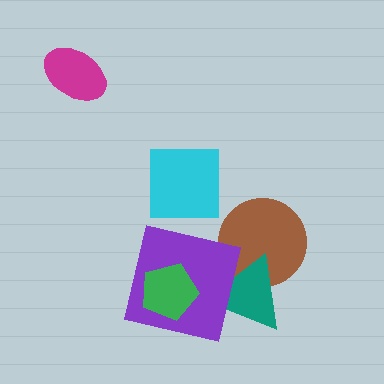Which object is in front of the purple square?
The green pentagon is in front of the purple square.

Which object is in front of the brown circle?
The teal triangle is in front of the brown circle.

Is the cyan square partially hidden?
No, no other shape covers it.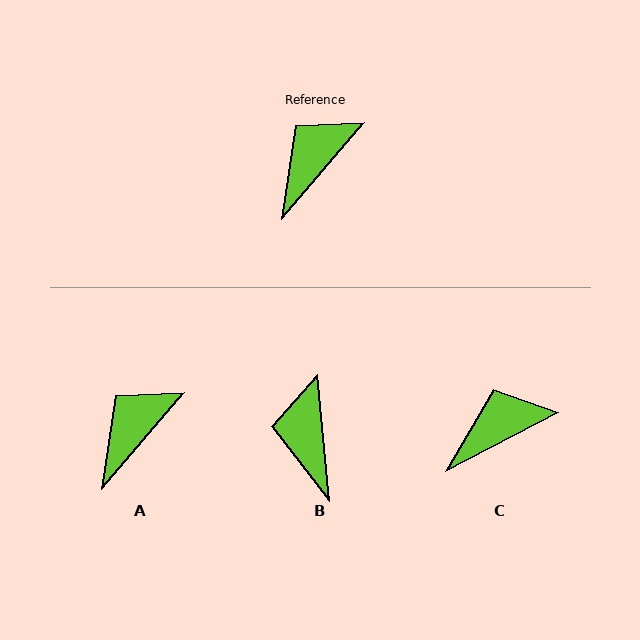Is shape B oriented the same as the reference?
No, it is off by about 46 degrees.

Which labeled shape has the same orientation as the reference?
A.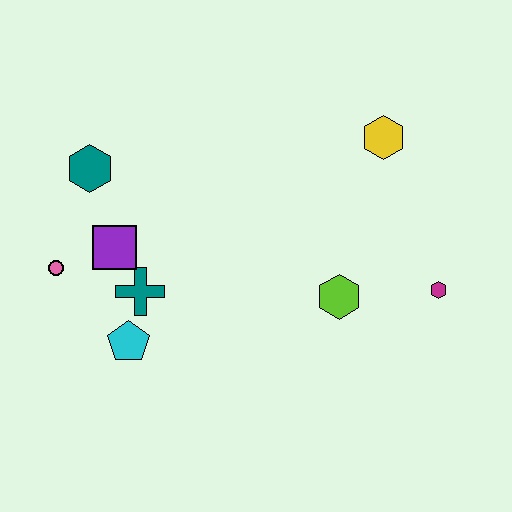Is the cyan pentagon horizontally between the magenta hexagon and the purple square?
Yes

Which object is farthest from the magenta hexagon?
The pink circle is farthest from the magenta hexagon.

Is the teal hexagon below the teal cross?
No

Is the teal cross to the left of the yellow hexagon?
Yes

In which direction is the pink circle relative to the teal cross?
The pink circle is to the left of the teal cross.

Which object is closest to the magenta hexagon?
The lime hexagon is closest to the magenta hexagon.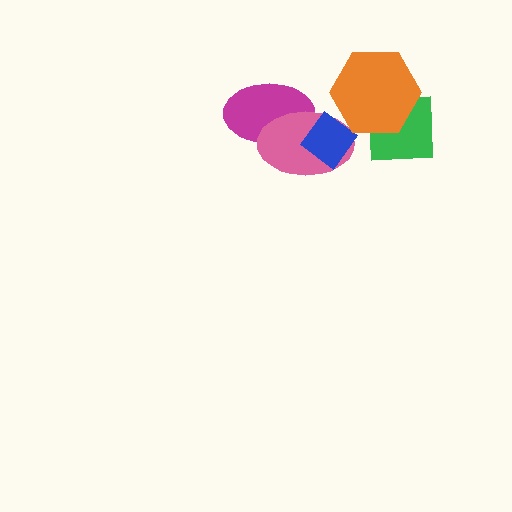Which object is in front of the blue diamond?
The orange hexagon is in front of the blue diamond.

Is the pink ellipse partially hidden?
Yes, it is partially covered by another shape.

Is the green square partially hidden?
Yes, it is partially covered by another shape.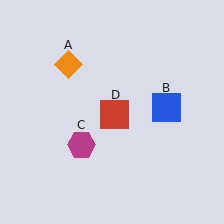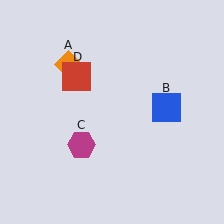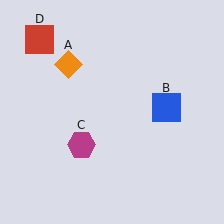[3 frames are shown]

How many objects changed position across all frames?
1 object changed position: red square (object D).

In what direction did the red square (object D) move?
The red square (object D) moved up and to the left.